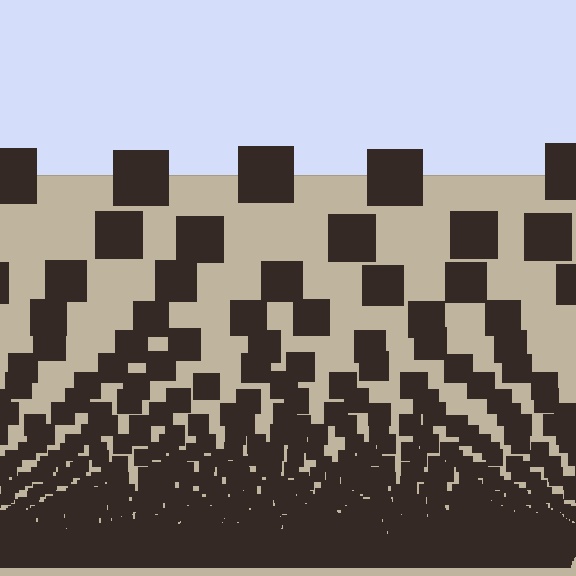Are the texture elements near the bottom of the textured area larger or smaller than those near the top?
Smaller. The gradient is inverted — elements near the bottom are smaller and denser.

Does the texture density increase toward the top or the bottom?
Density increases toward the bottom.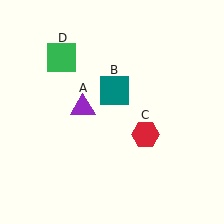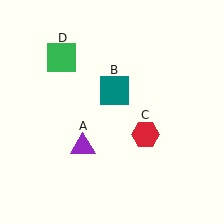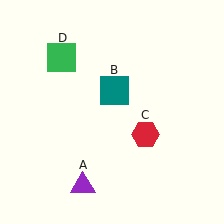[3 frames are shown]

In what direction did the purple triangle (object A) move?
The purple triangle (object A) moved down.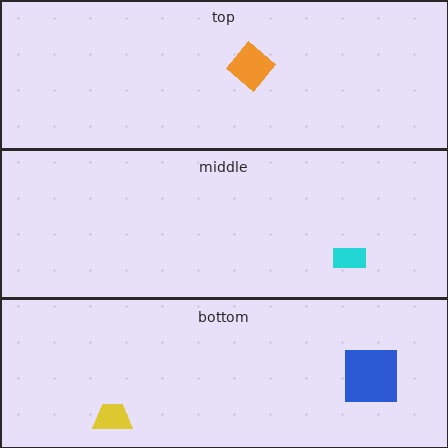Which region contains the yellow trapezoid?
The bottom region.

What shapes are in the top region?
The orange diamond.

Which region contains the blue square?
The bottom region.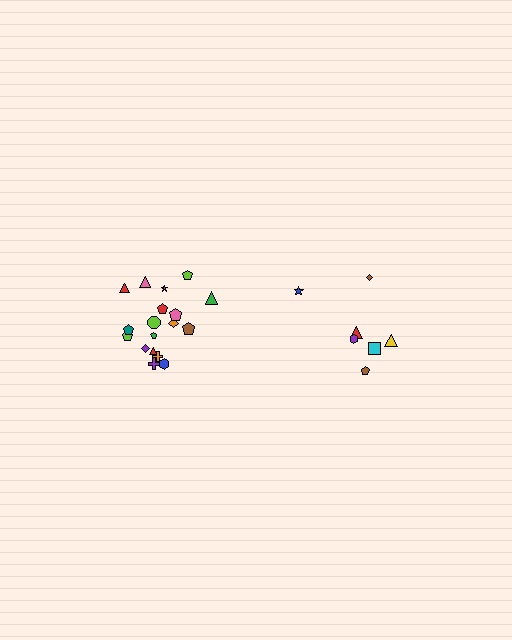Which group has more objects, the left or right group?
The left group.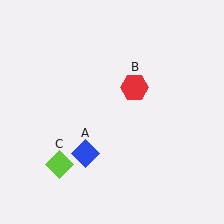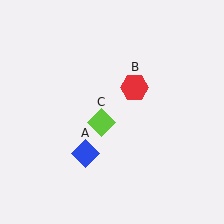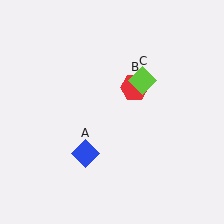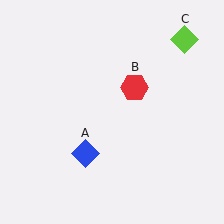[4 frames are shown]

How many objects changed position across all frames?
1 object changed position: lime diamond (object C).